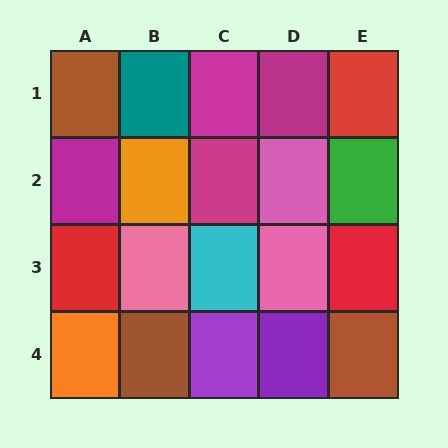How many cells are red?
3 cells are red.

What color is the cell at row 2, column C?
Magenta.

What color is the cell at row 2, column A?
Magenta.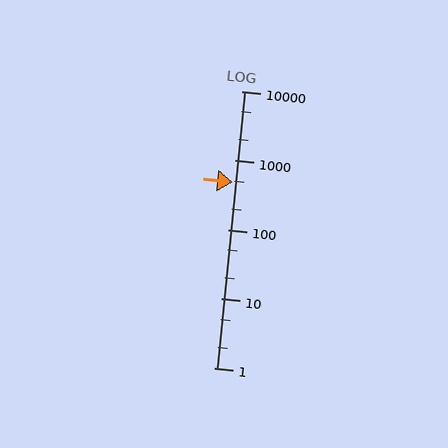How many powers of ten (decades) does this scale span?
The scale spans 4 decades, from 1 to 10000.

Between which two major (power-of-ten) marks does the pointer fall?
The pointer is between 100 and 1000.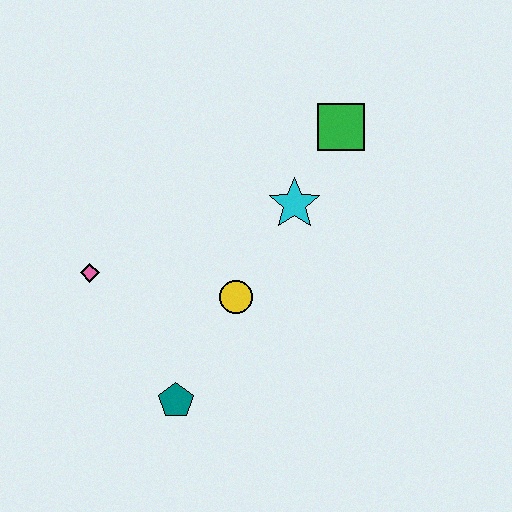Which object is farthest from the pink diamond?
The green square is farthest from the pink diamond.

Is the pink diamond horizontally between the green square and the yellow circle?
No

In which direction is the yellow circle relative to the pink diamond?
The yellow circle is to the right of the pink diamond.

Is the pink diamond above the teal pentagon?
Yes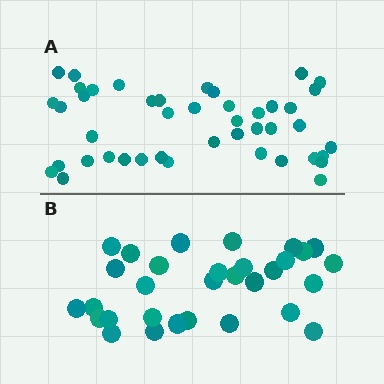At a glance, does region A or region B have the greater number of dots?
Region A (the top region) has more dots.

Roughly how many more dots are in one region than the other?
Region A has approximately 15 more dots than region B.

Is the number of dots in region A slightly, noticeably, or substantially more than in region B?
Region A has noticeably more, but not dramatically so. The ratio is roughly 1.4 to 1.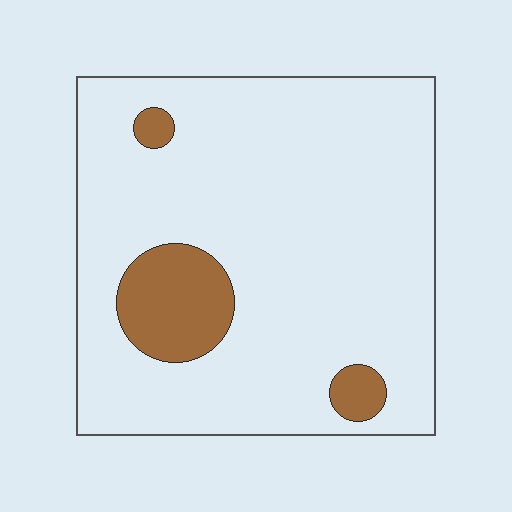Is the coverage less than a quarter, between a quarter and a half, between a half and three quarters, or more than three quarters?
Less than a quarter.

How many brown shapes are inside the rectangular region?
3.